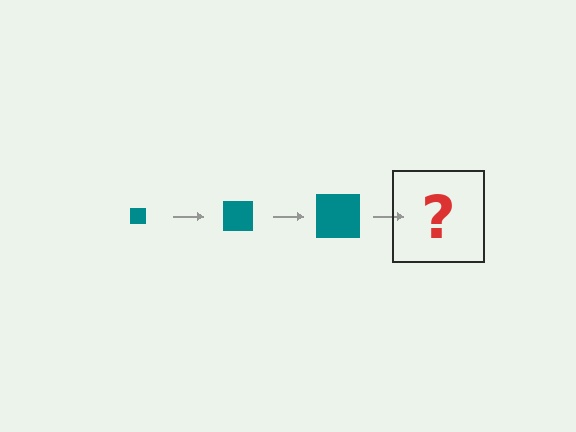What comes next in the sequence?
The next element should be a teal square, larger than the previous one.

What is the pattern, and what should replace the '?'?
The pattern is that the square gets progressively larger each step. The '?' should be a teal square, larger than the previous one.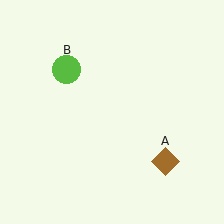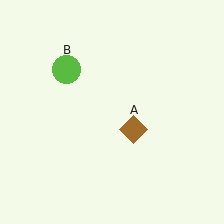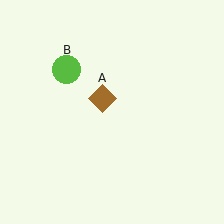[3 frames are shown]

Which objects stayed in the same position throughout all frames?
Lime circle (object B) remained stationary.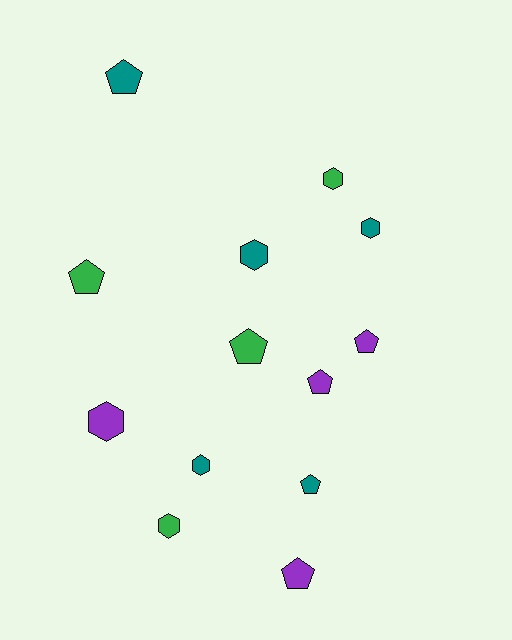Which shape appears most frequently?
Pentagon, with 7 objects.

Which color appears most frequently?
Teal, with 5 objects.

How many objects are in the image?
There are 13 objects.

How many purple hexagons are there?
There is 1 purple hexagon.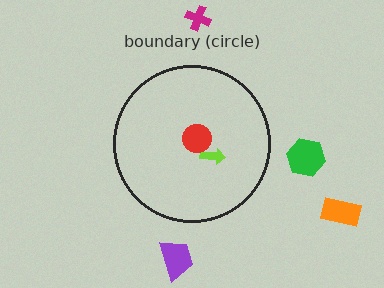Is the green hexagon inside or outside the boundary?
Outside.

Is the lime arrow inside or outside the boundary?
Inside.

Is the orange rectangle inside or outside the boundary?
Outside.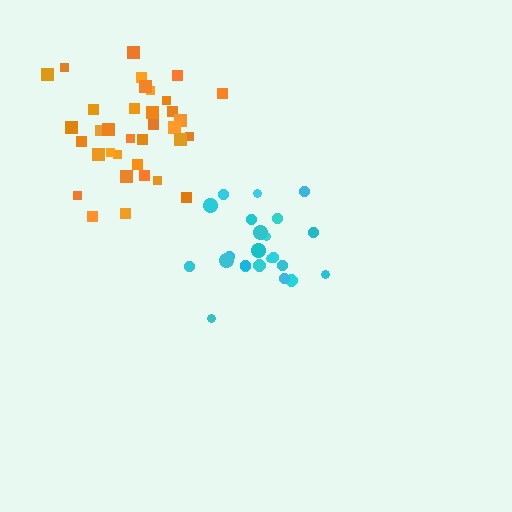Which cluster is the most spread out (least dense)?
Cyan.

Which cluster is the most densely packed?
Orange.